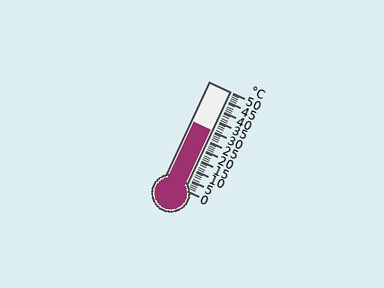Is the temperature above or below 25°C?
The temperature is above 25°C.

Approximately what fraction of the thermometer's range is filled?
The thermometer is filled to approximately 60% of its range.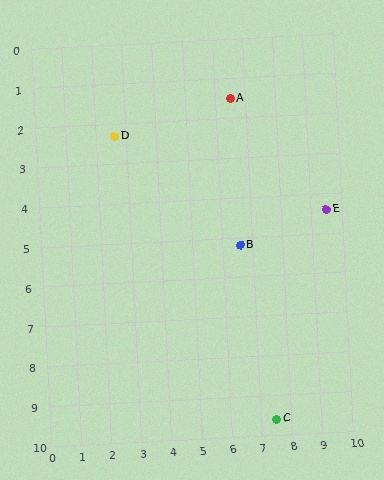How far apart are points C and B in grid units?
Points C and B are about 4.5 grid units apart.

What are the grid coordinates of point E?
Point E is at approximately (9.5, 4.4).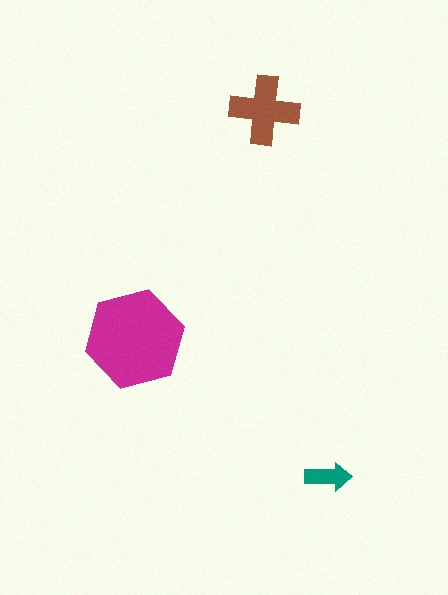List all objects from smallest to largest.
The teal arrow, the brown cross, the magenta hexagon.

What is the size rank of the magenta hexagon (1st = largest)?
1st.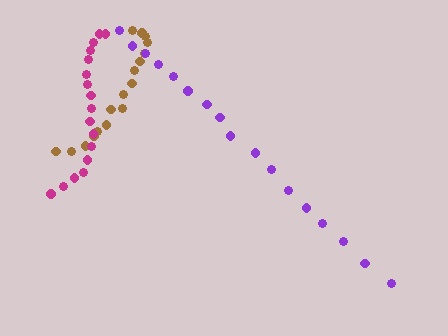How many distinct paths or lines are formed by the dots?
There are 3 distinct paths.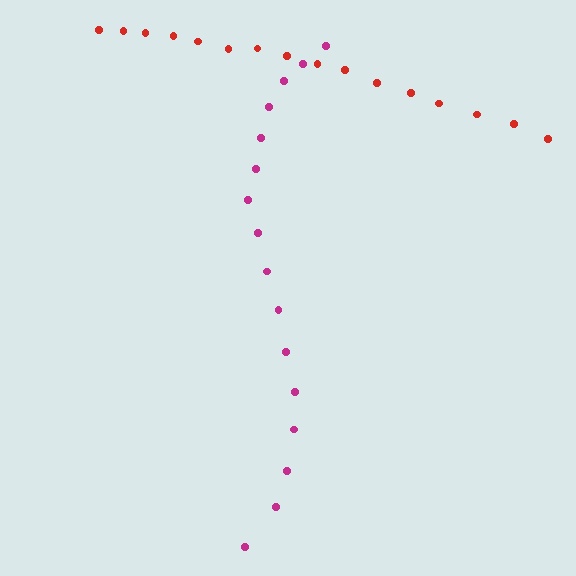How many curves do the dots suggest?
There are 2 distinct paths.